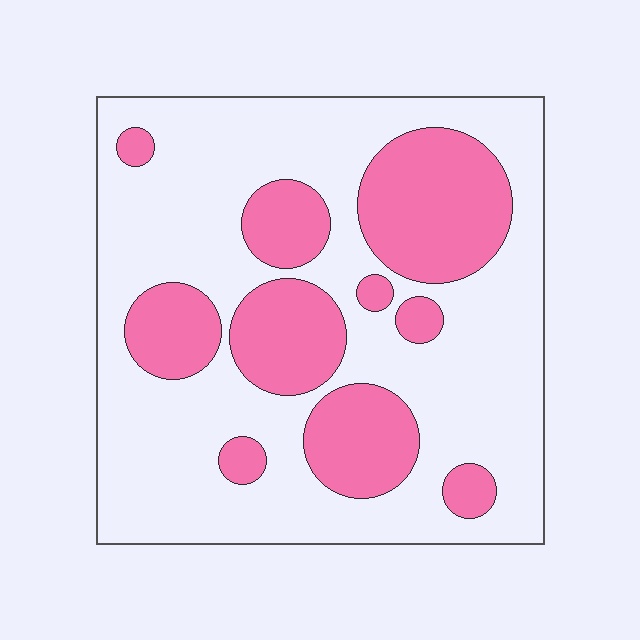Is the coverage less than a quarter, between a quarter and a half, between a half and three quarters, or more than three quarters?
Between a quarter and a half.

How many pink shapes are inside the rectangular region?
10.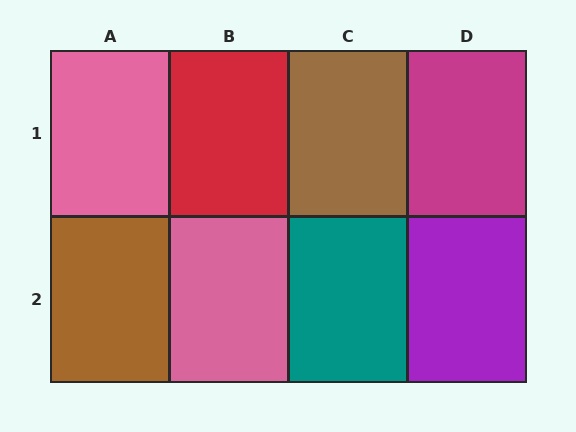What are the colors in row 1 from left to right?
Pink, red, brown, magenta.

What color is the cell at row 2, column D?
Purple.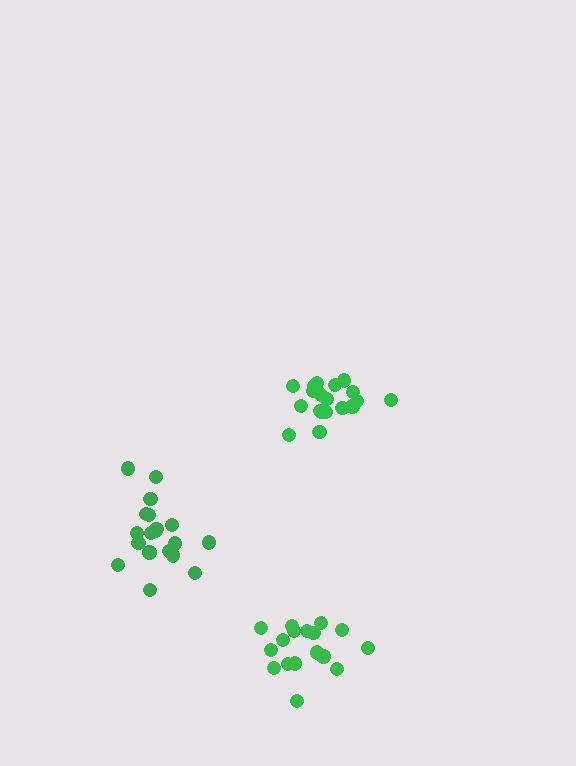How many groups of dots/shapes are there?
There are 3 groups.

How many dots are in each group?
Group 1: 17 dots, Group 2: 20 dots, Group 3: 19 dots (56 total).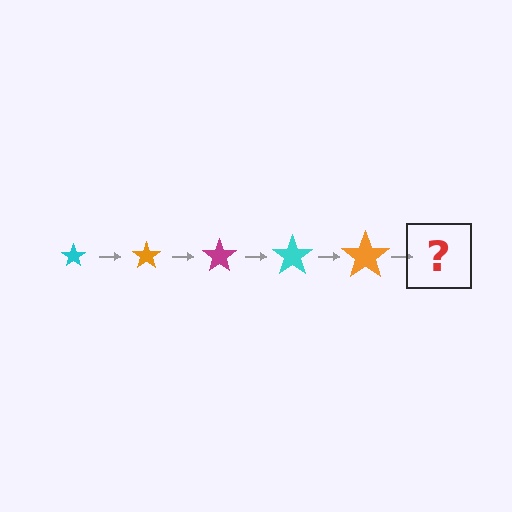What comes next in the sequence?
The next element should be a magenta star, larger than the previous one.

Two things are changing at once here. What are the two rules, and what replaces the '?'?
The two rules are that the star grows larger each step and the color cycles through cyan, orange, and magenta. The '?' should be a magenta star, larger than the previous one.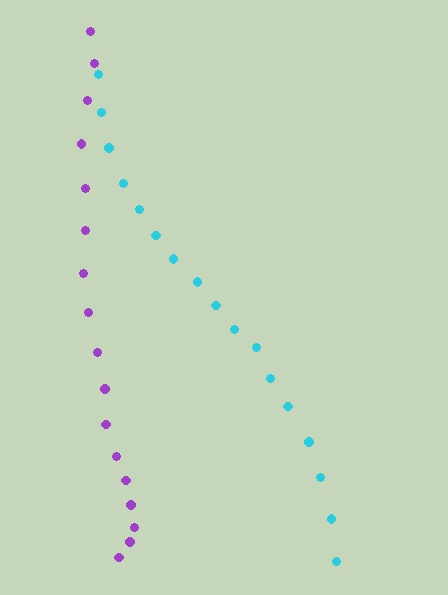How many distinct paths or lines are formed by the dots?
There are 2 distinct paths.